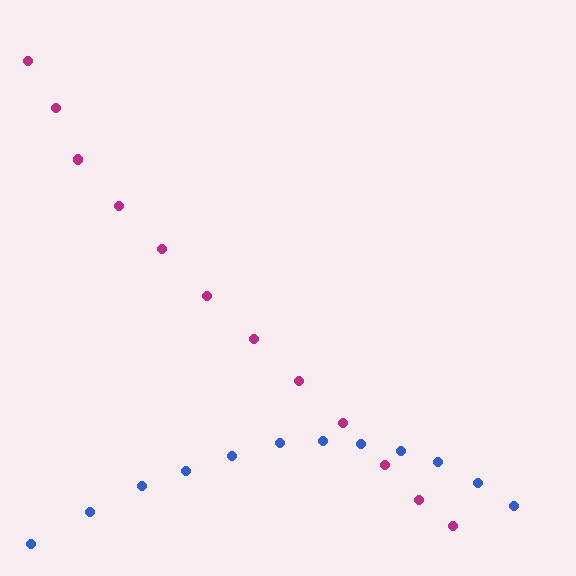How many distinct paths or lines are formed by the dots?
There are 2 distinct paths.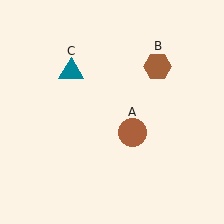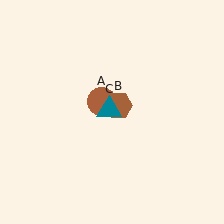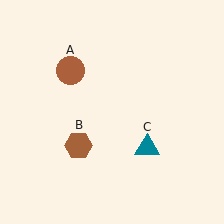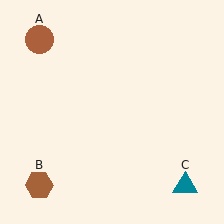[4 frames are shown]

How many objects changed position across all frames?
3 objects changed position: brown circle (object A), brown hexagon (object B), teal triangle (object C).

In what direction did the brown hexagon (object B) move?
The brown hexagon (object B) moved down and to the left.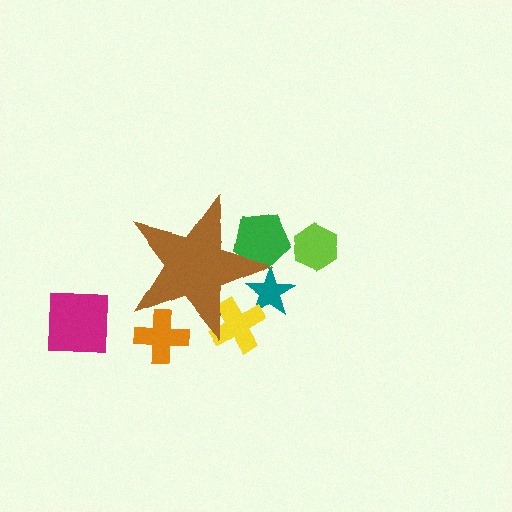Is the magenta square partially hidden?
No, the magenta square is fully visible.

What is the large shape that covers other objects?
A brown star.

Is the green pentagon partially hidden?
Yes, the green pentagon is partially hidden behind the brown star.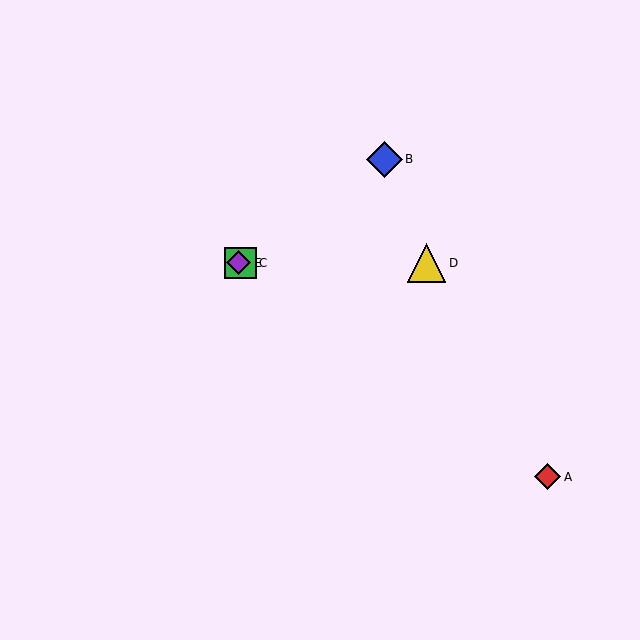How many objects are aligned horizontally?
3 objects (C, D, E) are aligned horizontally.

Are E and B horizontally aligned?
No, E is at y≈263 and B is at y≈159.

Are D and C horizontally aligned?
Yes, both are at y≈263.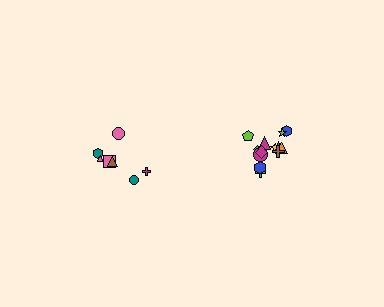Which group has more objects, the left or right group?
The right group.